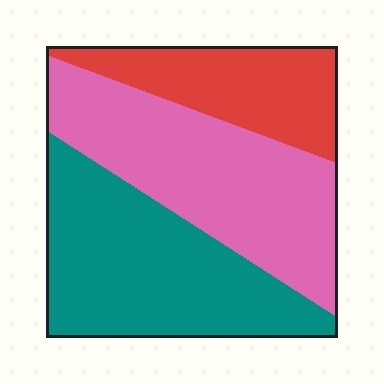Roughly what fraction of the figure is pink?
Pink takes up between a third and a half of the figure.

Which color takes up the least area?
Red, at roughly 20%.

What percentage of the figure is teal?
Teal takes up about two fifths (2/5) of the figure.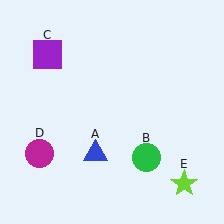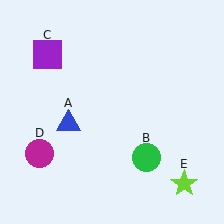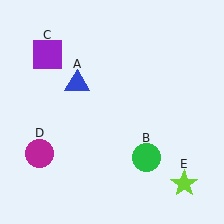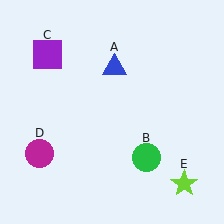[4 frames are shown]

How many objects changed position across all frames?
1 object changed position: blue triangle (object A).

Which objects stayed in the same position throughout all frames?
Green circle (object B) and purple square (object C) and magenta circle (object D) and lime star (object E) remained stationary.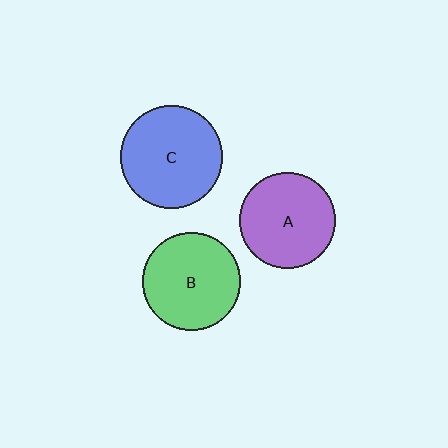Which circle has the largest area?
Circle C (blue).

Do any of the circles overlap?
No, none of the circles overlap.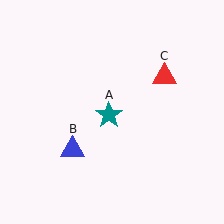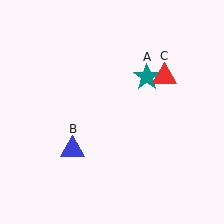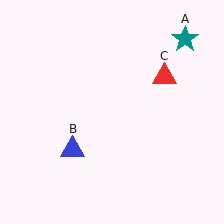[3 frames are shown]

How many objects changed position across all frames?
1 object changed position: teal star (object A).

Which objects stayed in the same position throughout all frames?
Blue triangle (object B) and red triangle (object C) remained stationary.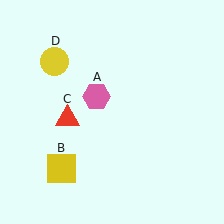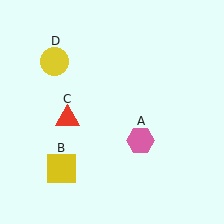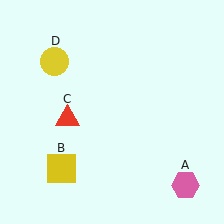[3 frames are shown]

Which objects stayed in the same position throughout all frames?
Yellow square (object B) and red triangle (object C) and yellow circle (object D) remained stationary.